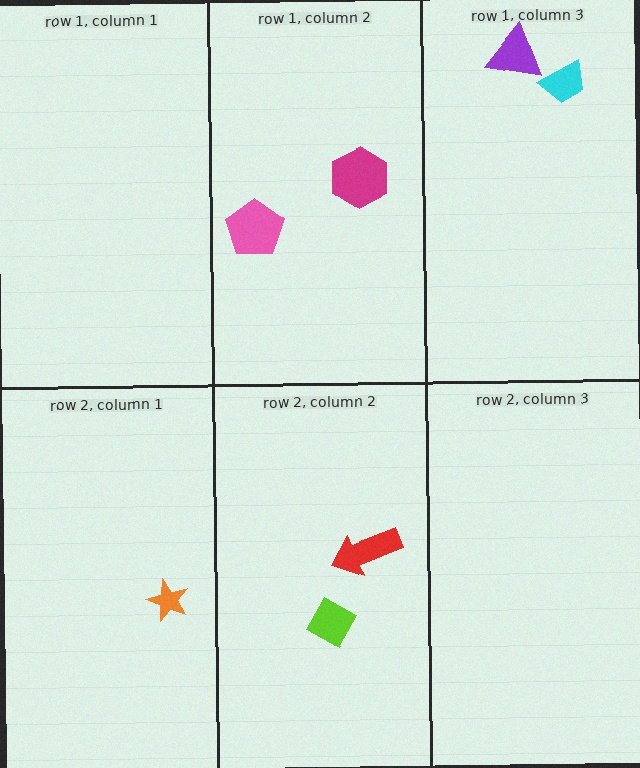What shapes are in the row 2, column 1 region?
The orange star.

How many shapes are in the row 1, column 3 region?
2.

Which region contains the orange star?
The row 2, column 1 region.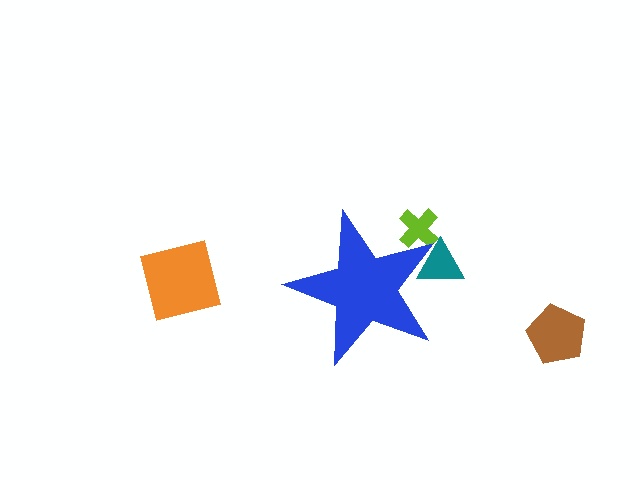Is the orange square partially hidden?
No, the orange square is fully visible.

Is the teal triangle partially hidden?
Yes, the teal triangle is partially hidden behind the blue star.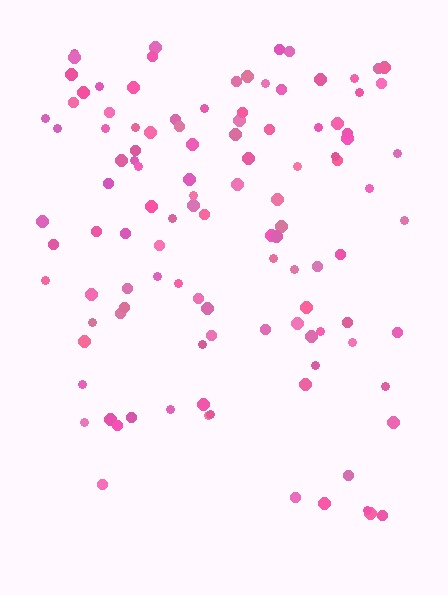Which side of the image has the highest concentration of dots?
The top.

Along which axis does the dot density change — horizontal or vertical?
Vertical.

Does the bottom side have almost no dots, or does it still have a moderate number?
Still a moderate number, just noticeably fewer than the top.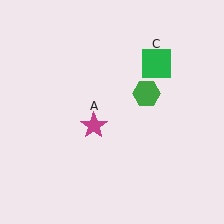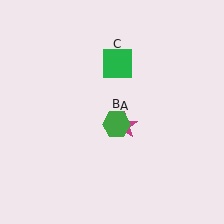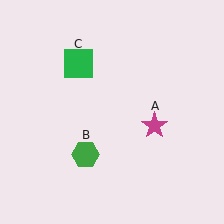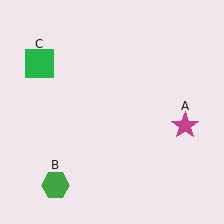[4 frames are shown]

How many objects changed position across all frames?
3 objects changed position: magenta star (object A), green hexagon (object B), green square (object C).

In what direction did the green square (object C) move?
The green square (object C) moved left.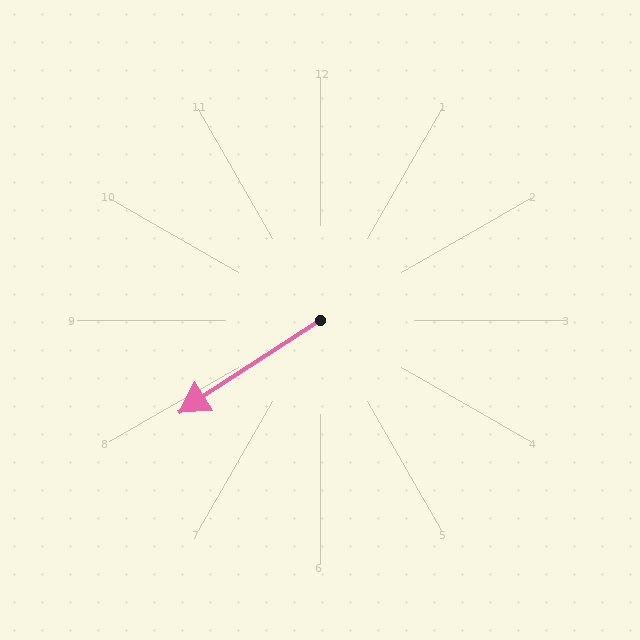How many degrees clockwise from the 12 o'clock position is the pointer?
Approximately 237 degrees.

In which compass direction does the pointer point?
Southwest.